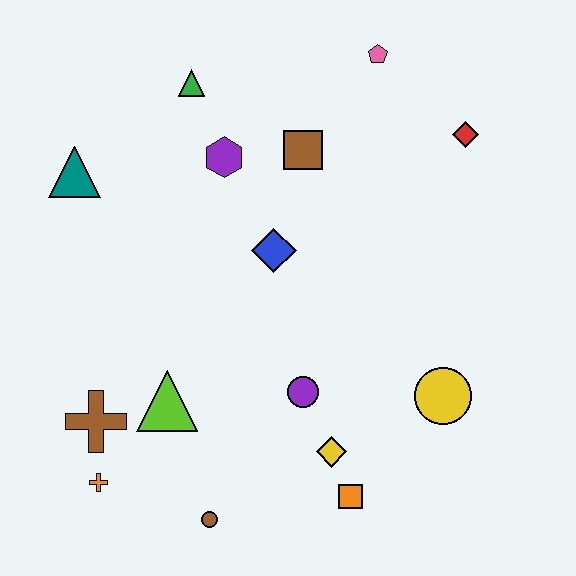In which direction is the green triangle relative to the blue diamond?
The green triangle is above the blue diamond.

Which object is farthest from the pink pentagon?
The orange cross is farthest from the pink pentagon.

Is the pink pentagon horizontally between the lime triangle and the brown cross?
No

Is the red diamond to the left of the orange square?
No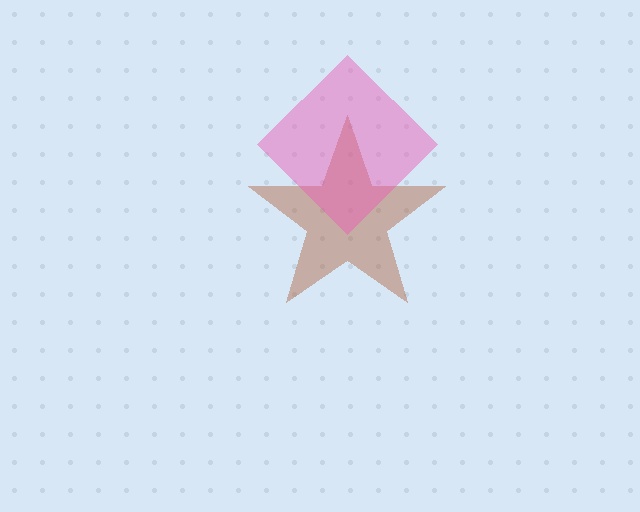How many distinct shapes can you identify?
There are 2 distinct shapes: a brown star, a pink diamond.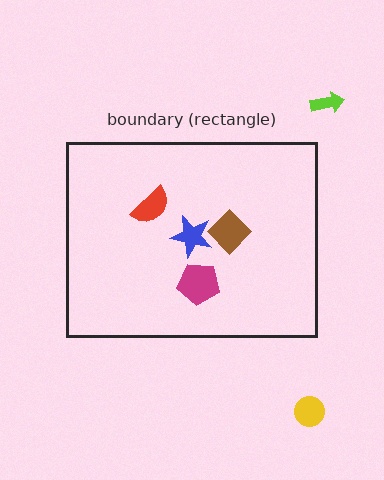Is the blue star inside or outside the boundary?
Inside.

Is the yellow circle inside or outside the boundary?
Outside.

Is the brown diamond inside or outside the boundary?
Inside.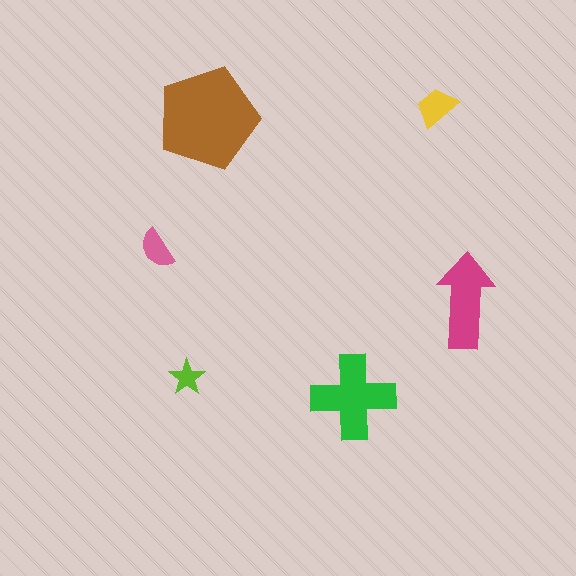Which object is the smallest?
The lime star.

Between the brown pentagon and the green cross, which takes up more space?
The brown pentagon.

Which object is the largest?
The brown pentagon.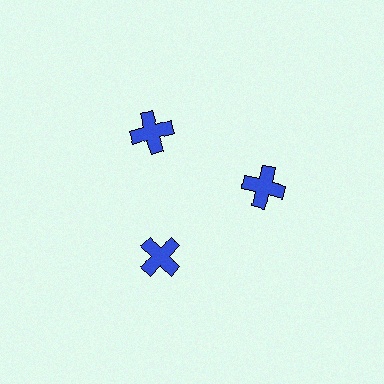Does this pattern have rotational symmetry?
Yes, this pattern has 3-fold rotational symmetry. It looks the same after rotating 120 degrees around the center.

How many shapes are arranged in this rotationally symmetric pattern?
There are 3 shapes, arranged in 3 groups of 1.